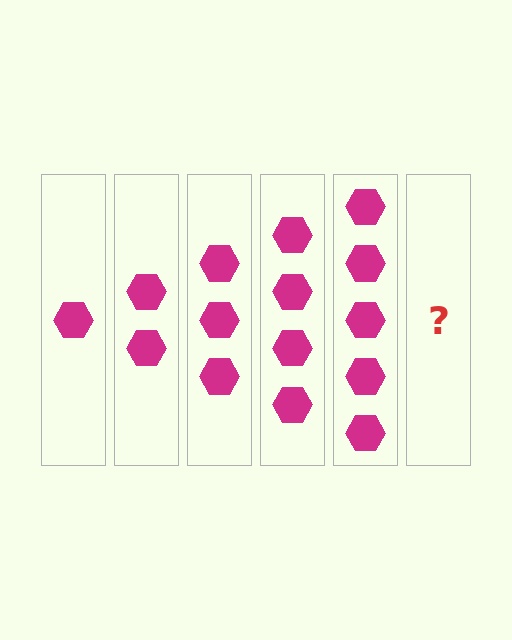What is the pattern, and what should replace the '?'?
The pattern is that each step adds one more hexagon. The '?' should be 6 hexagons.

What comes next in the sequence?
The next element should be 6 hexagons.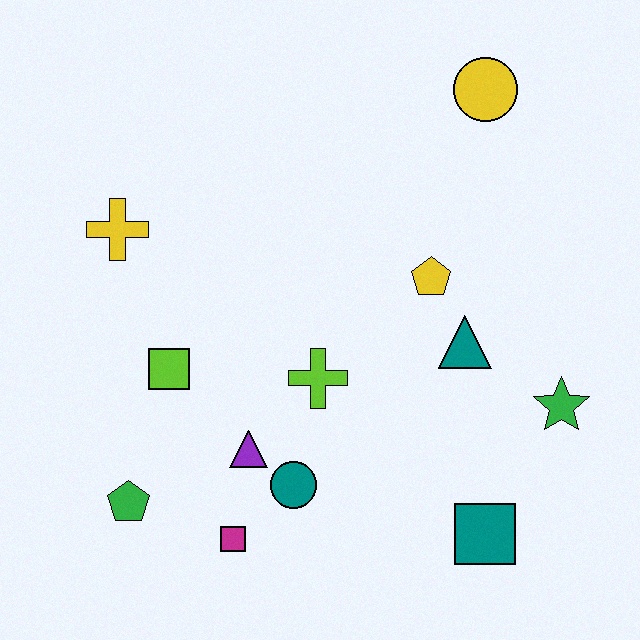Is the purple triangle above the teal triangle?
No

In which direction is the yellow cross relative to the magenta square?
The yellow cross is above the magenta square.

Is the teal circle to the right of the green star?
No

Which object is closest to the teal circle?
The purple triangle is closest to the teal circle.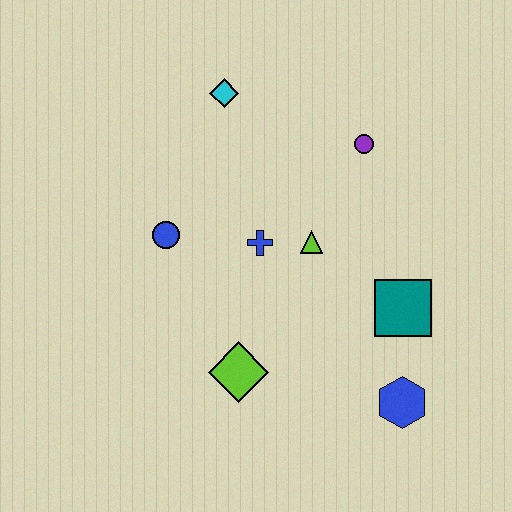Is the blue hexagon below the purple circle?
Yes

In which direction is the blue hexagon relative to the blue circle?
The blue hexagon is to the right of the blue circle.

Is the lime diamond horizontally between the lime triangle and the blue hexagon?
No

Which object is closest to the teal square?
The blue hexagon is closest to the teal square.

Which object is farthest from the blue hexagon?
The cyan diamond is farthest from the blue hexagon.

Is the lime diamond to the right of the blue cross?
No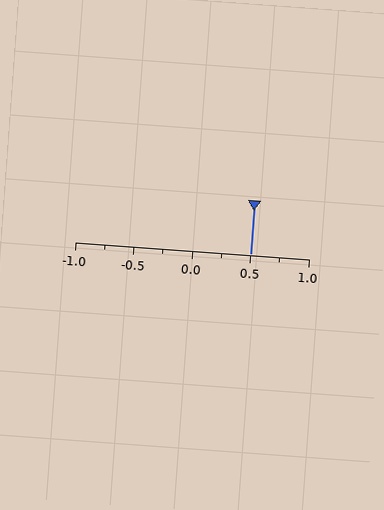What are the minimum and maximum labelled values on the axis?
The axis runs from -1.0 to 1.0.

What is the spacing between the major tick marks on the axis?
The major ticks are spaced 0.5 apart.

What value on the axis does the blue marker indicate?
The marker indicates approximately 0.5.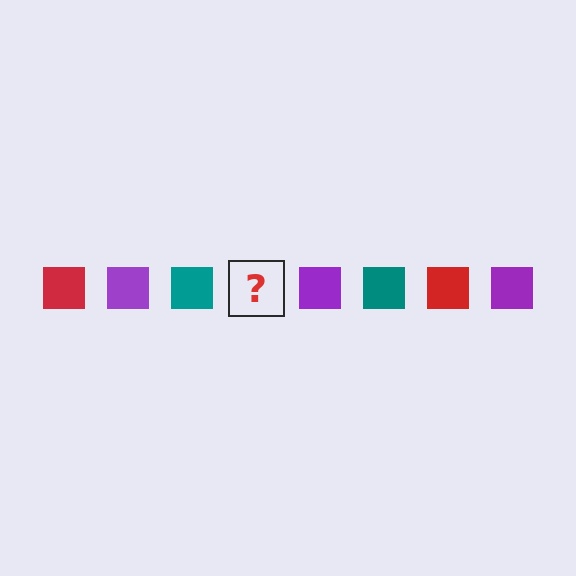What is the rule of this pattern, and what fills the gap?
The rule is that the pattern cycles through red, purple, teal squares. The gap should be filled with a red square.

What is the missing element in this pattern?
The missing element is a red square.